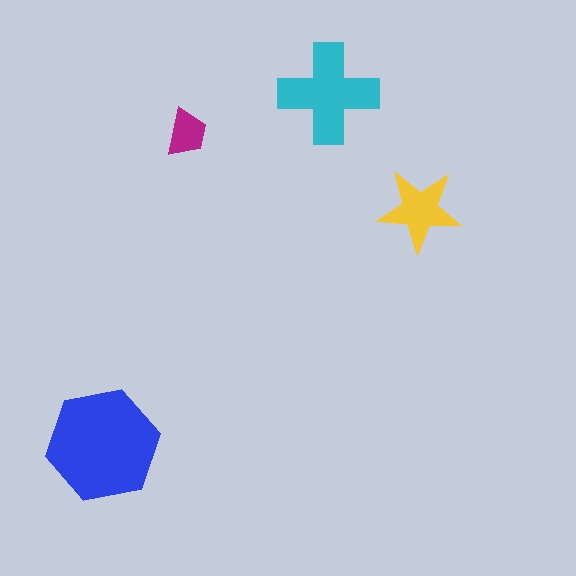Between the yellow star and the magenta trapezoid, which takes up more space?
The yellow star.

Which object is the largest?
The blue hexagon.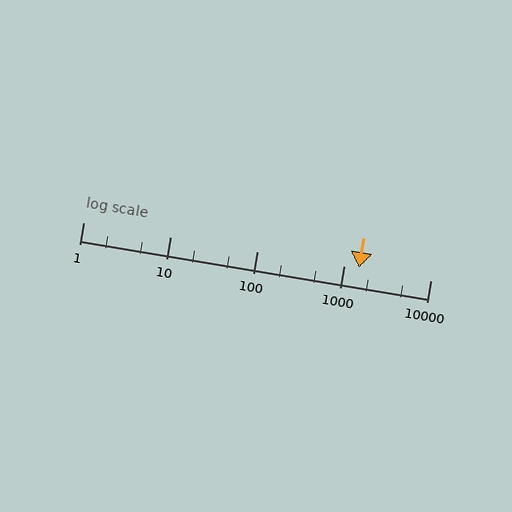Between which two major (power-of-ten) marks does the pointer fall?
The pointer is between 1000 and 10000.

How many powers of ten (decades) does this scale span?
The scale spans 4 decades, from 1 to 10000.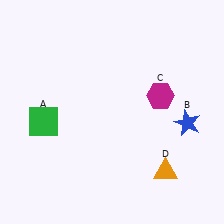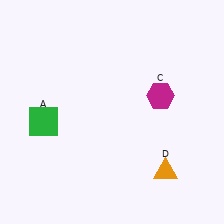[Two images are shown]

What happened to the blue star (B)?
The blue star (B) was removed in Image 2. It was in the bottom-right area of Image 1.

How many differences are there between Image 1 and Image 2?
There is 1 difference between the two images.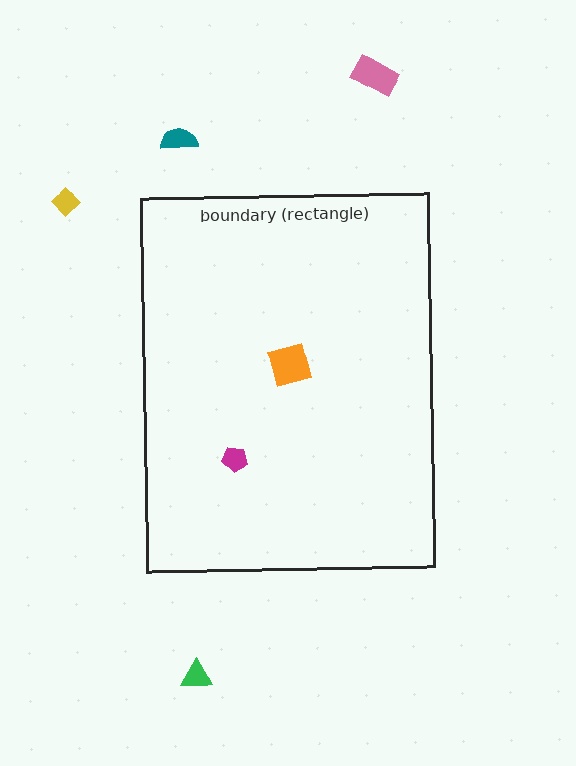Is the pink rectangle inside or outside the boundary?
Outside.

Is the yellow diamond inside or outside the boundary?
Outside.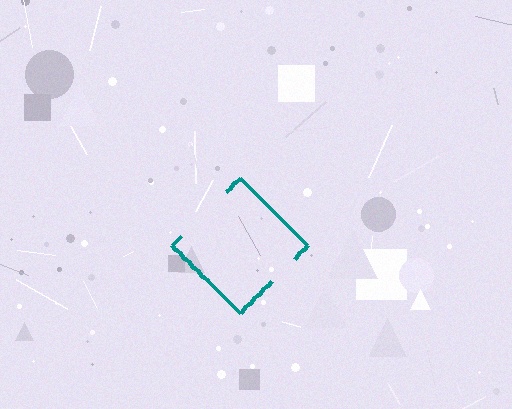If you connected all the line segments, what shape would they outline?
They would outline a diamond.